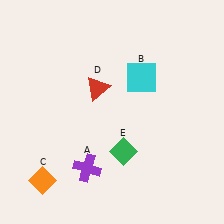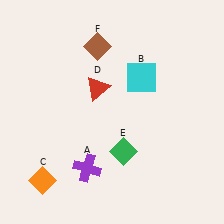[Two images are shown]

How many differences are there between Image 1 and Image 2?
There is 1 difference between the two images.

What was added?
A brown diamond (F) was added in Image 2.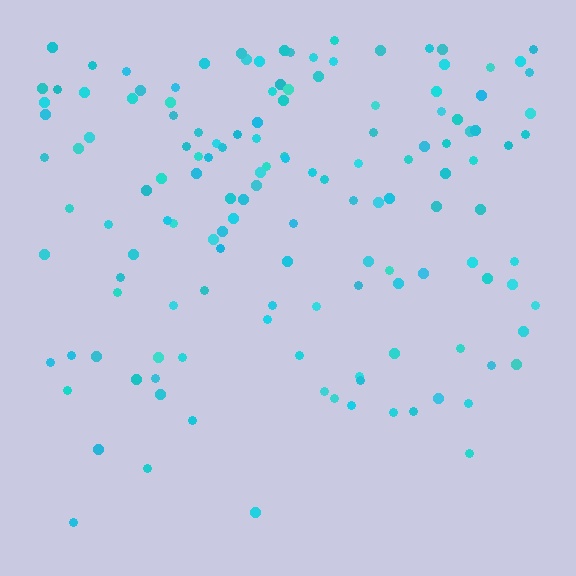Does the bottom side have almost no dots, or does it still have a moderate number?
Still a moderate number, just noticeably fewer than the top.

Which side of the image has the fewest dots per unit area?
The bottom.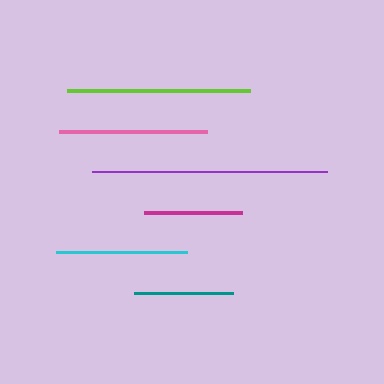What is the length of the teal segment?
The teal segment is approximately 100 pixels long.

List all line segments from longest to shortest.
From longest to shortest: purple, lime, pink, cyan, teal, magenta.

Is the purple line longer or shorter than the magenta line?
The purple line is longer than the magenta line.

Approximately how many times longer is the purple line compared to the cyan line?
The purple line is approximately 1.8 times the length of the cyan line.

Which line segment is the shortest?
The magenta line is the shortest at approximately 98 pixels.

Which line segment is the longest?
The purple line is the longest at approximately 235 pixels.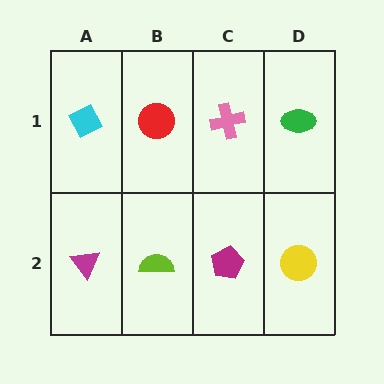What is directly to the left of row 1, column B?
A cyan diamond.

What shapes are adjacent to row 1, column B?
A lime semicircle (row 2, column B), a cyan diamond (row 1, column A), a pink cross (row 1, column C).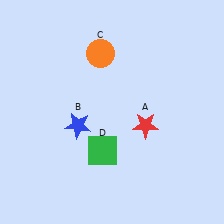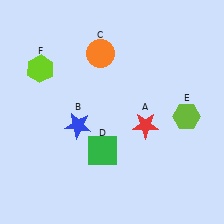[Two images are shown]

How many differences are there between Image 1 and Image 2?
There are 2 differences between the two images.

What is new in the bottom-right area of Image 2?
A lime hexagon (E) was added in the bottom-right area of Image 2.